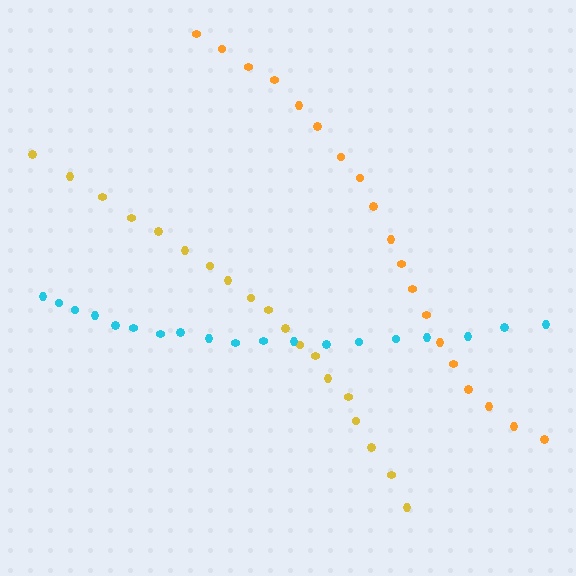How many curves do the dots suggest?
There are 3 distinct paths.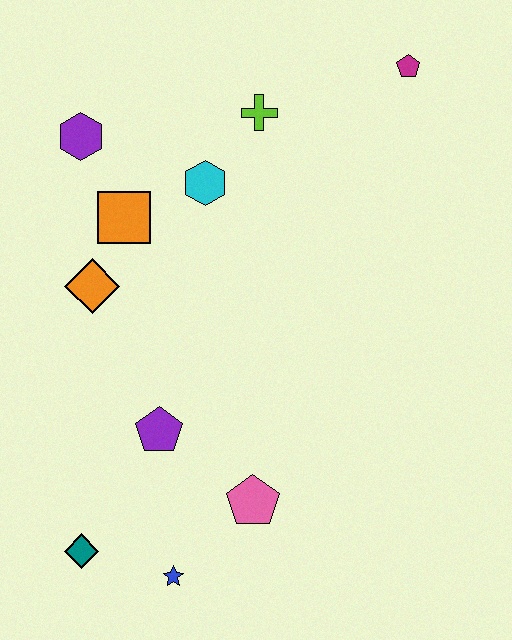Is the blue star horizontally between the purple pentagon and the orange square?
No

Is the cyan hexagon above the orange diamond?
Yes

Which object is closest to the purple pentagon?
The pink pentagon is closest to the purple pentagon.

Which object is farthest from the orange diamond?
The magenta pentagon is farthest from the orange diamond.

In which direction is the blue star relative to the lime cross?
The blue star is below the lime cross.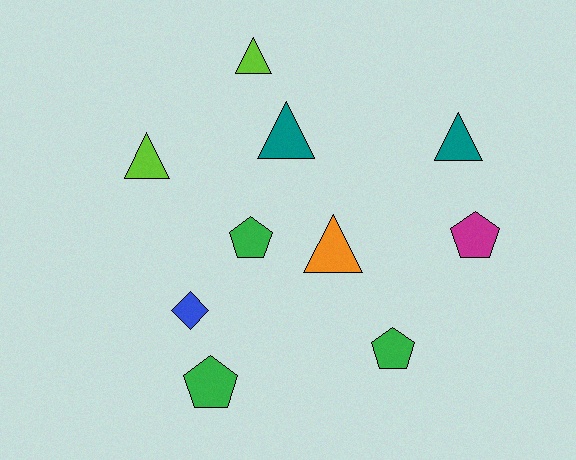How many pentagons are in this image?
There are 4 pentagons.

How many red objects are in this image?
There are no red objects.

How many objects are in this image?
There are 10 objects.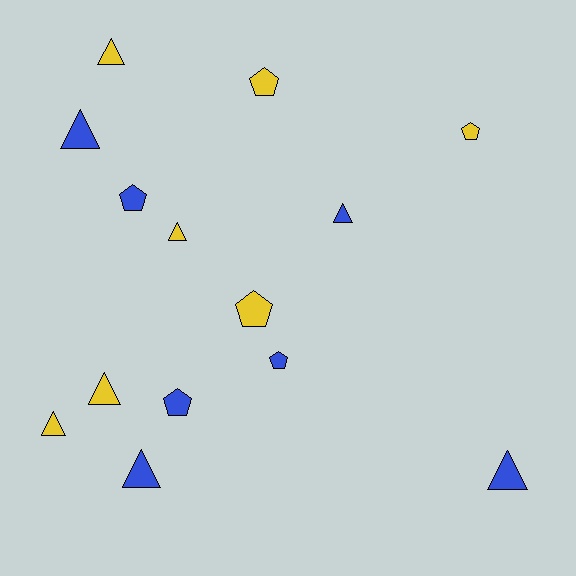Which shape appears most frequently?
Triangle, with 8 objects.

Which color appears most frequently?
Blue, with 7 objects.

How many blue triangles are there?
There are 4 blue triangles.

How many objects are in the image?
There are 14 objects.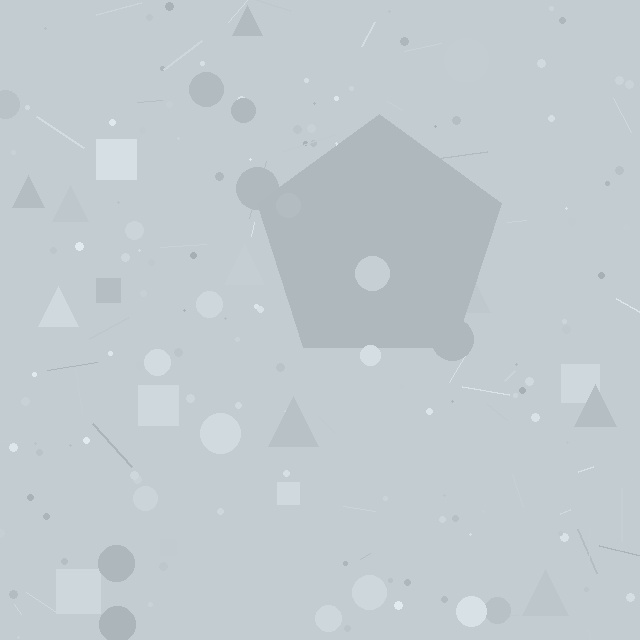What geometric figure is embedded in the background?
A pentagon is embedded in the background.